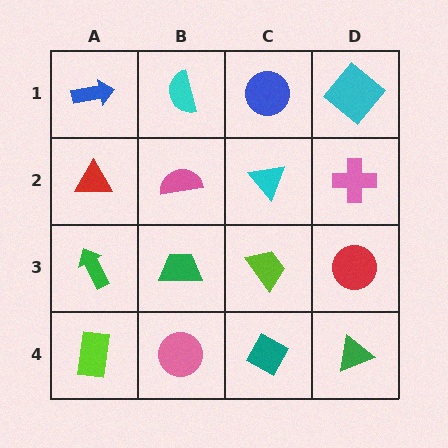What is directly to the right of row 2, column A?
A pink semicircle.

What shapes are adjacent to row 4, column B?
A green trapezoid (row 3, column B), a lime rectangle (row 4, column A), a teal diamond (row 4, column C).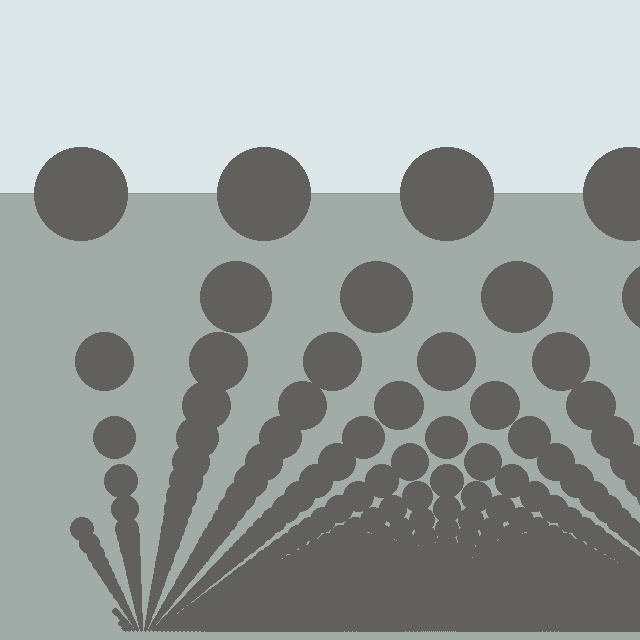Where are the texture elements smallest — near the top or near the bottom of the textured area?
Near the bottom.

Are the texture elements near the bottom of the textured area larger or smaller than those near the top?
Smaller. The gradient is inverted — elements near the bottom are smaller and denser.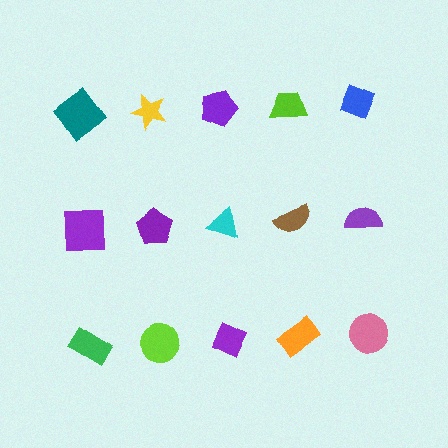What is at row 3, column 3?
A purple diamond.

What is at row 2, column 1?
A purple square.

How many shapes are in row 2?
5 shapes.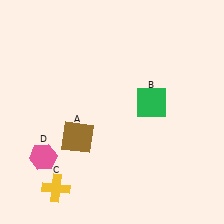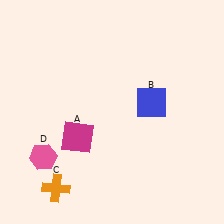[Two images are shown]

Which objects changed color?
A changed from brown to magenta. B changed from green to blue. C changed from yellow to orange.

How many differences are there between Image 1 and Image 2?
There are 3 differences between the two images.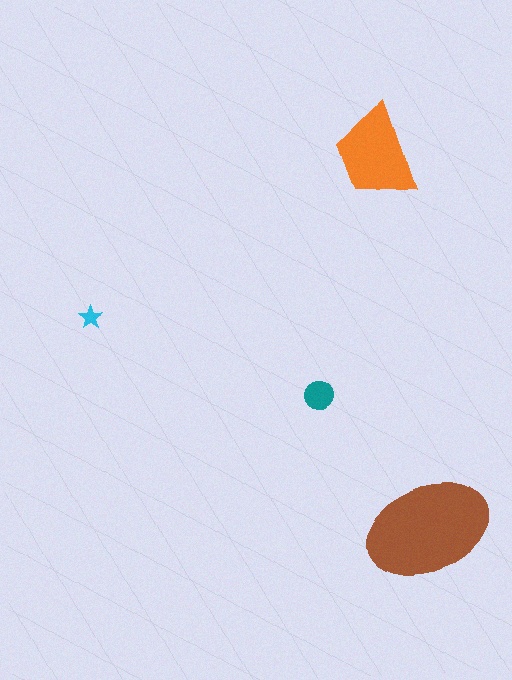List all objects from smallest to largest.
The cyan star, the teal circle, the orange trapezoid, the brown ellipse.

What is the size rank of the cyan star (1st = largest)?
4th.